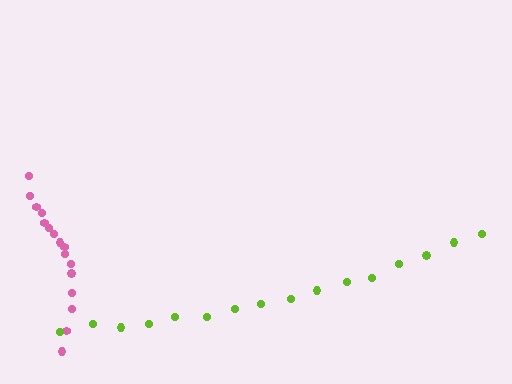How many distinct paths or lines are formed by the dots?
There are 2 distinct paths.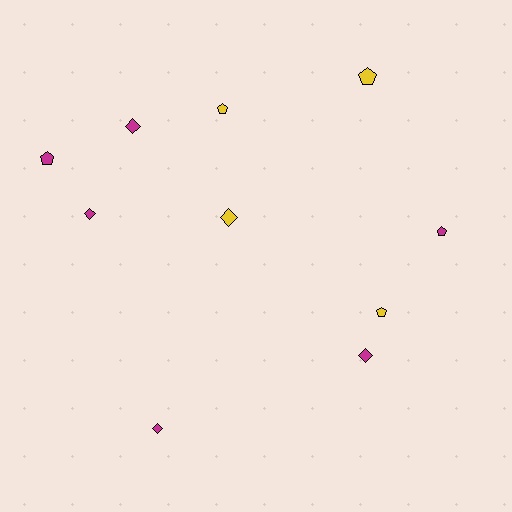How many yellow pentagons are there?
There are 3 yellow pentagons.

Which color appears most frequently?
Magenta, with 6 objects.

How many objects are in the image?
There are 10 objects.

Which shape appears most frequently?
Diamond, with 5 objects.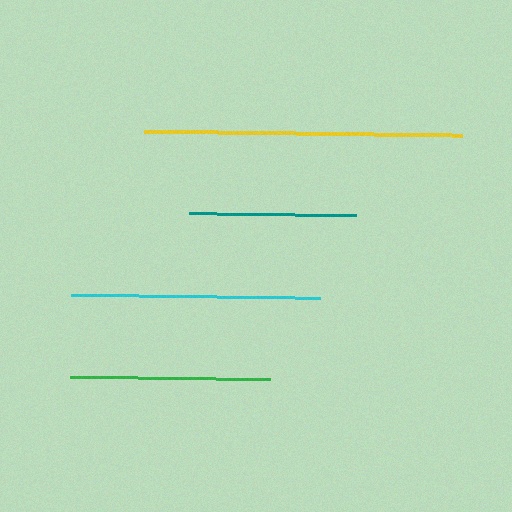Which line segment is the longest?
The yellow line is the longest at approximately 318 pixels.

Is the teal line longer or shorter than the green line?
The green line is longer than the teal line.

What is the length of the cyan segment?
The cyan segment is approximately 249 pixels long.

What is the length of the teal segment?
The teal segment is approximately 167 pixels long.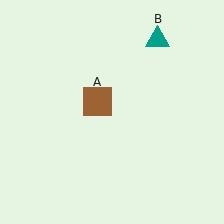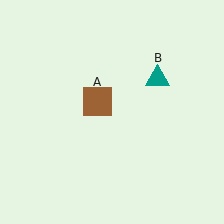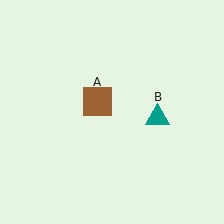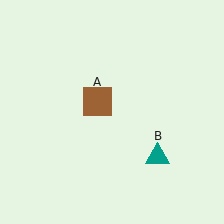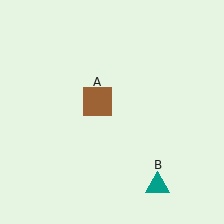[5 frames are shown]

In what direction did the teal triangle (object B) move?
The teal triangle (object B) moved down.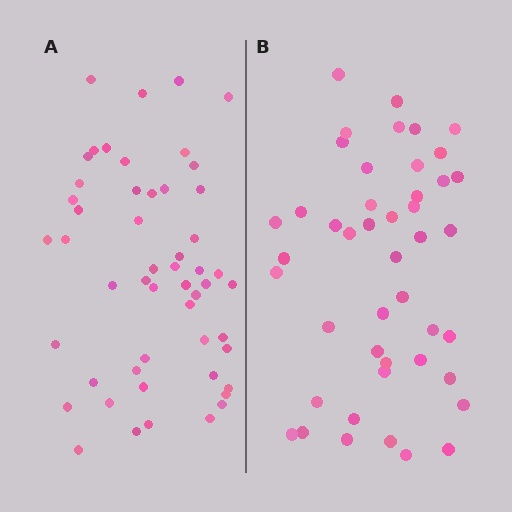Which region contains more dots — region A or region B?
Region A (the left region) has more dots.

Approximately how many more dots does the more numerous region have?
Region A has roughly 8 or so more dots than region B.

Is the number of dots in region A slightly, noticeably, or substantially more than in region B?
Region A has only slightly more — the two regions are fairly close. The ratio is roughly 1.2 to 1.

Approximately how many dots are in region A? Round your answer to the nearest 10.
About 50 dots. (The exact count is 52, which rounds to 50.)